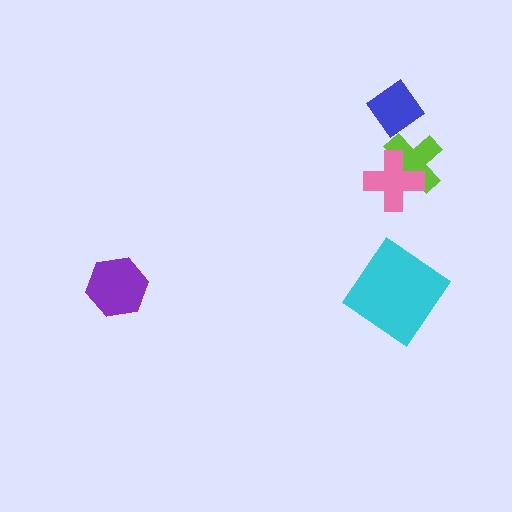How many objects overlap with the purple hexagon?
0 objects overlap with the purple hexagon.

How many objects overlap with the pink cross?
1 object overlaps with the pink cross.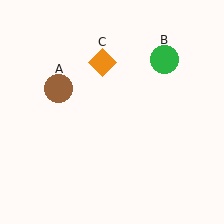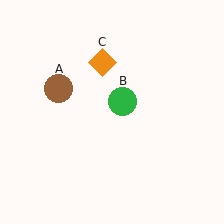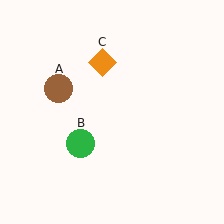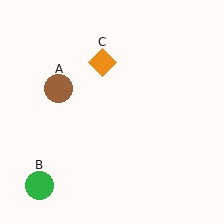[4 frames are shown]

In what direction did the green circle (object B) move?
The green circle (object B) moved down and to the left.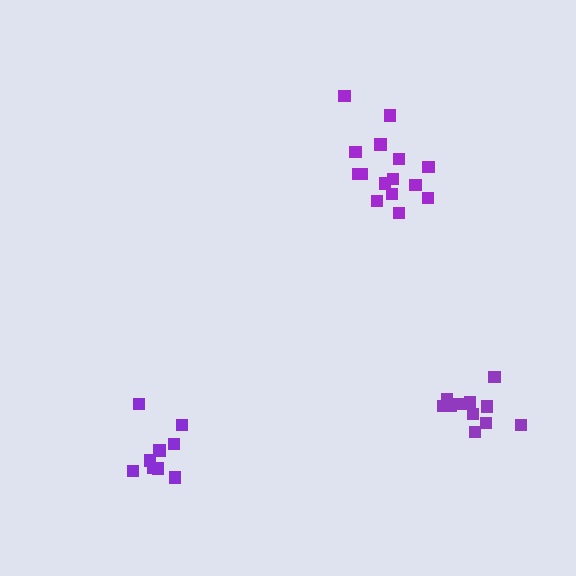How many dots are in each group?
Group 1: 12 dots, Group 2: 15 dots, Group 3: 9 dots (36 total).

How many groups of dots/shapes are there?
There are 3 groups.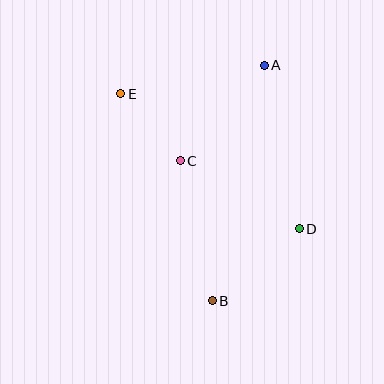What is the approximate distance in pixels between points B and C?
The distance between B and C is approximately 144 pixels.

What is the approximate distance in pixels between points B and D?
The distance between B and D is approximately 113 pixels.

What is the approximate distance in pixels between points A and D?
The distance between A and D is approximately 167 pixels.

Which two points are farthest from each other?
Points A and B are farthest from each other.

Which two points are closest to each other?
Points C and E are closest to each other.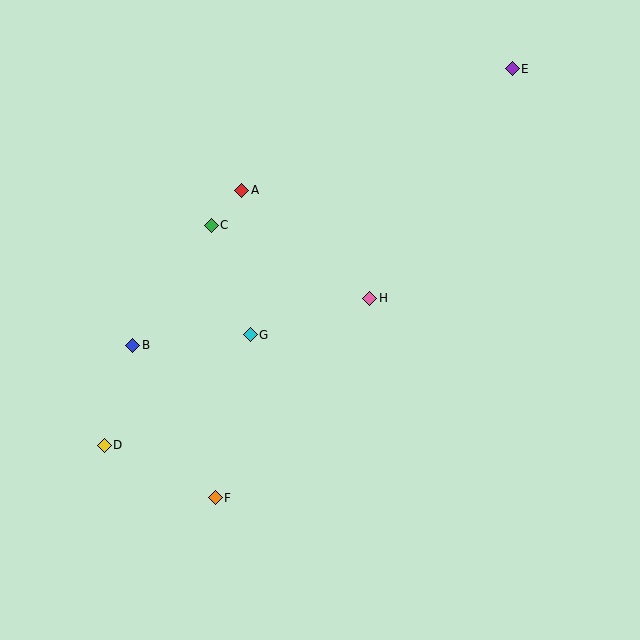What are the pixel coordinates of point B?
Point B is at (133, 345).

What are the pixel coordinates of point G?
Point G is at (250, 335).